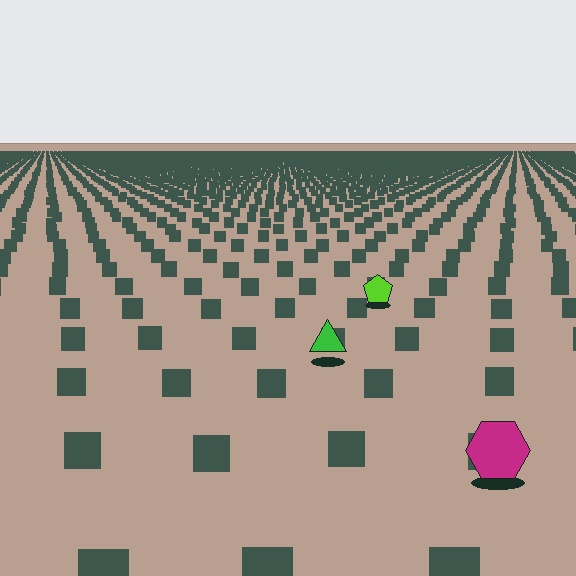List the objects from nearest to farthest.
From nearest to farthest: the magenta hexagon, the green triangle, the lime pentagon.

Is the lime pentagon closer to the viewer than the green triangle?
No. The green triangle is closer — you can tell from the texture gradient: the ground texture is coarser near it.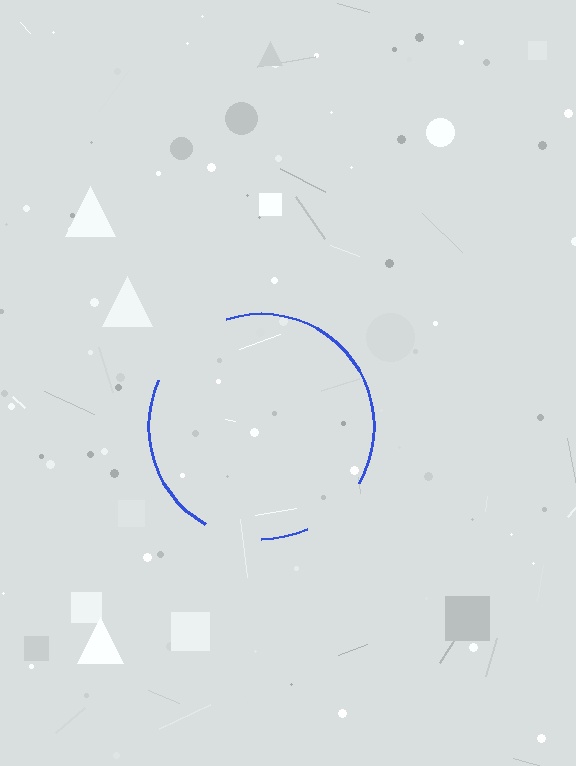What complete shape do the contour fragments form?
The contour fragments form a circle.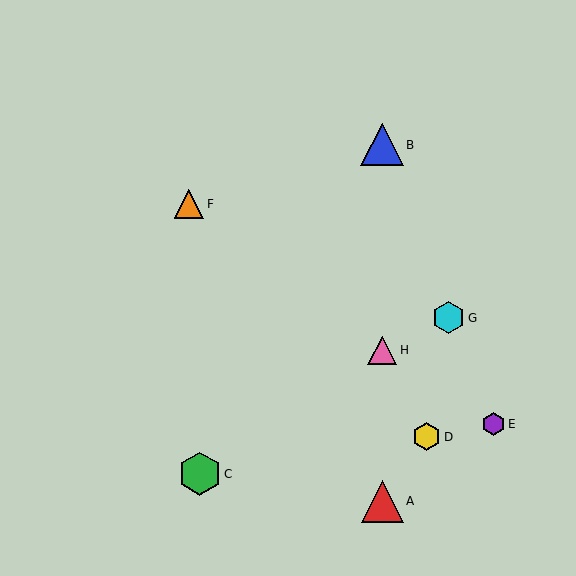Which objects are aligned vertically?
Objects A, B, H are aligned vertically.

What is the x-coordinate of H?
Object H is at x≈382.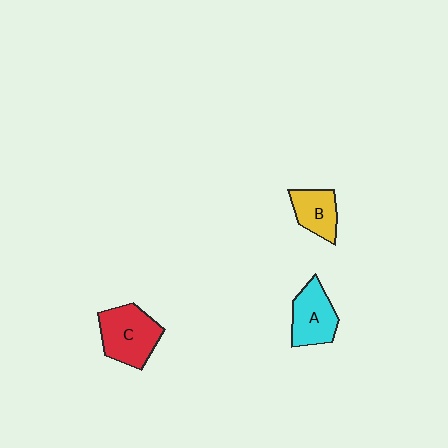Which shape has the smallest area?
Shape B (yellow).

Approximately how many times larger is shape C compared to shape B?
Approximately 1.5 times.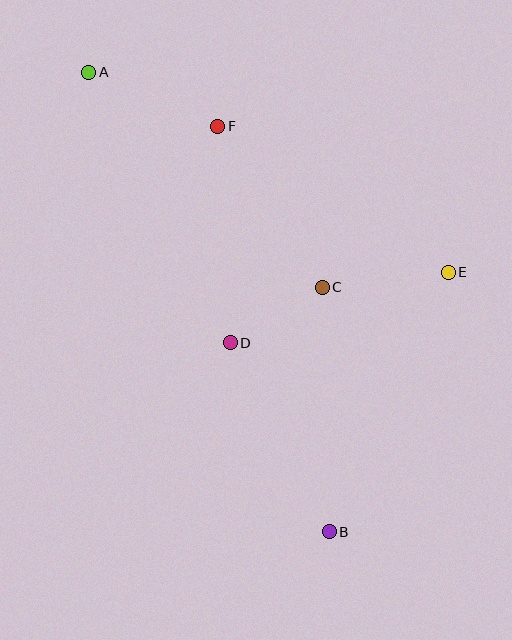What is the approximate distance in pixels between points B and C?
The distance between B and C is approximately 245 pixels.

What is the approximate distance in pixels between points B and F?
The distance between B and F is approximately 421 pixels.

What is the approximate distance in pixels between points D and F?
The distance between D and F is approximately 217 pixels.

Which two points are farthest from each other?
Points A and B are farthest from each other.